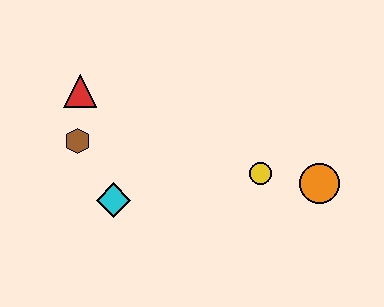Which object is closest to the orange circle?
The yellow circle is closest to the orange circle.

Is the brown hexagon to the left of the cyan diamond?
Yes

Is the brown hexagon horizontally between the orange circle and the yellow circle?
No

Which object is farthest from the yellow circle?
The red triangle is farthest from the yellow circle.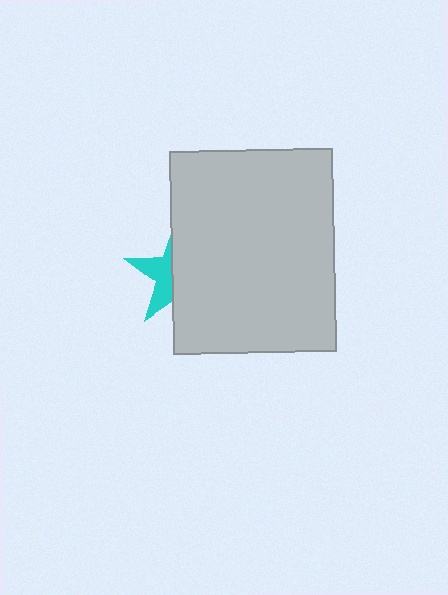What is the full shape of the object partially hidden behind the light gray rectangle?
The partially hidden object is a cyan star.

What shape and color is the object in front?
The object in front is a light gray rectangle.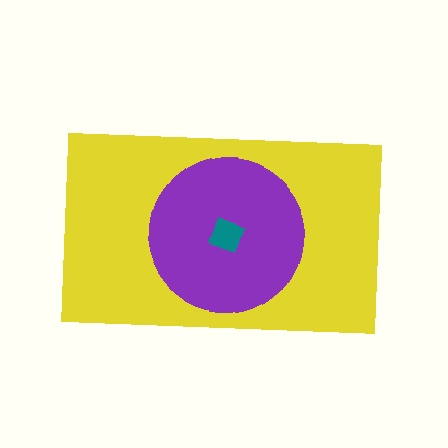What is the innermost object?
The teal diamond.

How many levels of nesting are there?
3.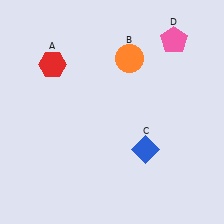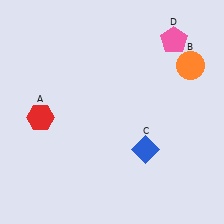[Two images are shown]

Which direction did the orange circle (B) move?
The orange circle (B) moved right.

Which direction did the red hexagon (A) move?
The red hexagon (A) moved down.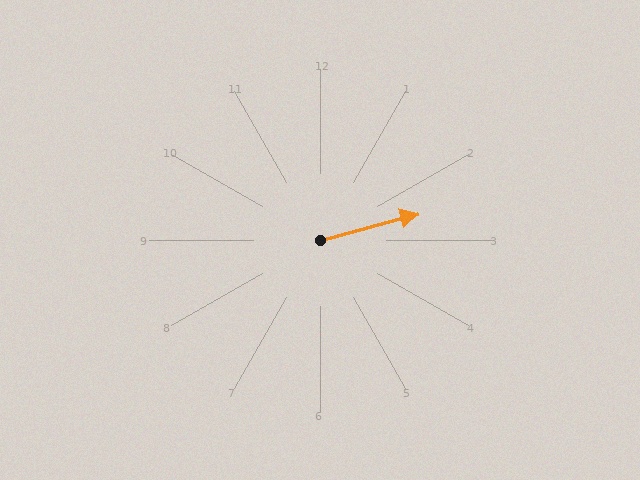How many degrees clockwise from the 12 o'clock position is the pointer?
Approximately 75 degrees.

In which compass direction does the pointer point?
East.